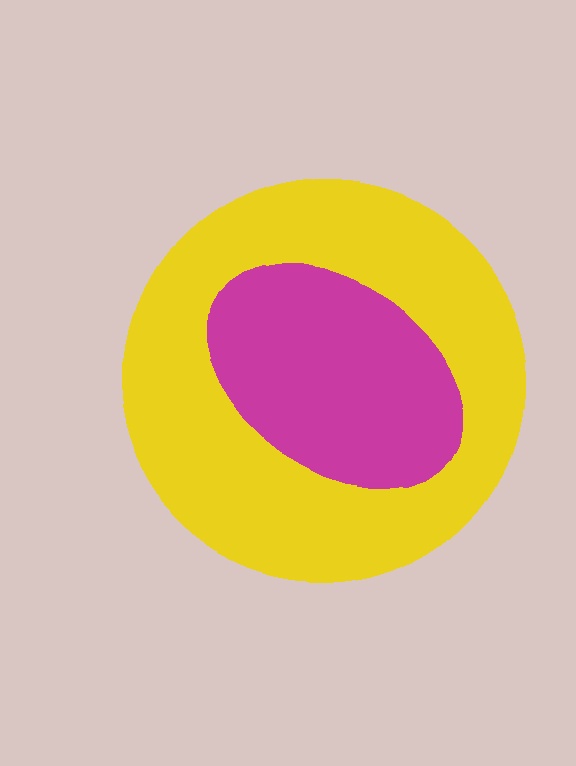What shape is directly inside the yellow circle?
The magenta ellipse.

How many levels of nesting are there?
2.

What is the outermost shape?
The yellow circle.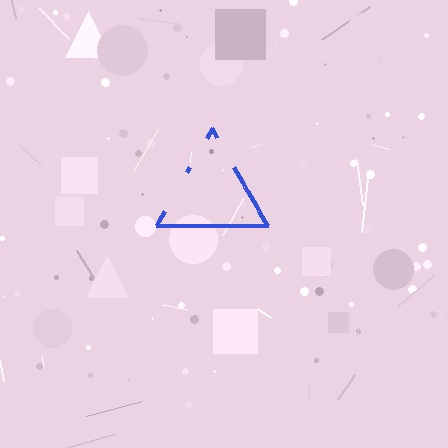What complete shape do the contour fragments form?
The contour fragments form a triangle.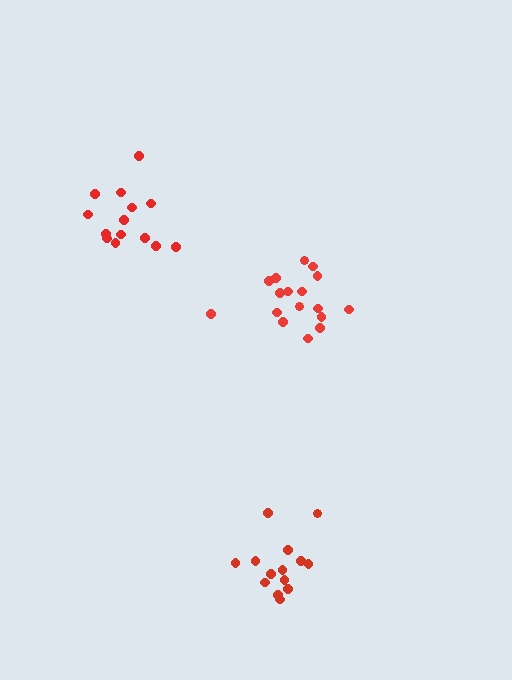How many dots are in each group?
Group 1: 17 dots, Group 2: 14 dots, Group 3: 15 dots (46 total).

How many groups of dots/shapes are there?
There are 3 groups.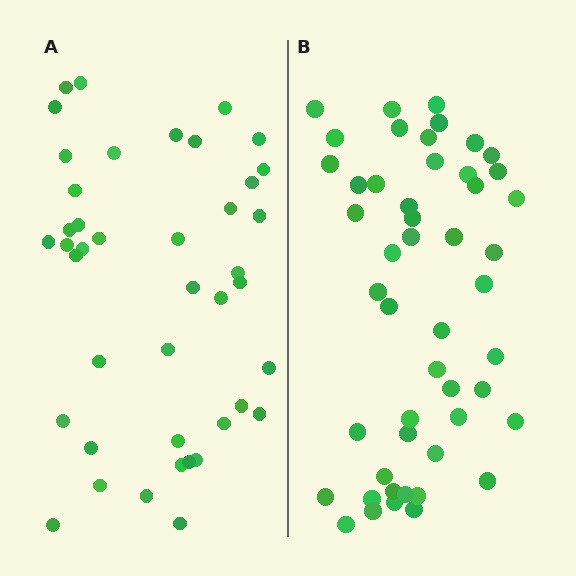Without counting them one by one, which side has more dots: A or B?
Region B (the right region) has more dots.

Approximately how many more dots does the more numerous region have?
Region B has roughly 8 or so more dots than region A.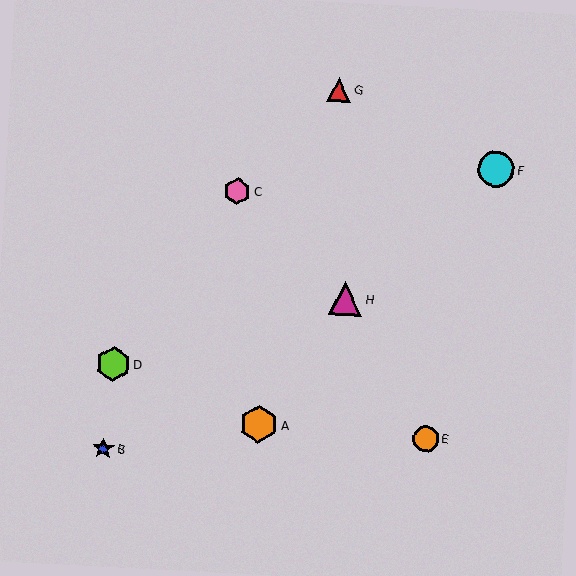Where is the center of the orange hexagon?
The center of the orange hexagon is at (259, 424).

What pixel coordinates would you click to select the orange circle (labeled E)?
Click at (426, 438) to select the orange circle E.